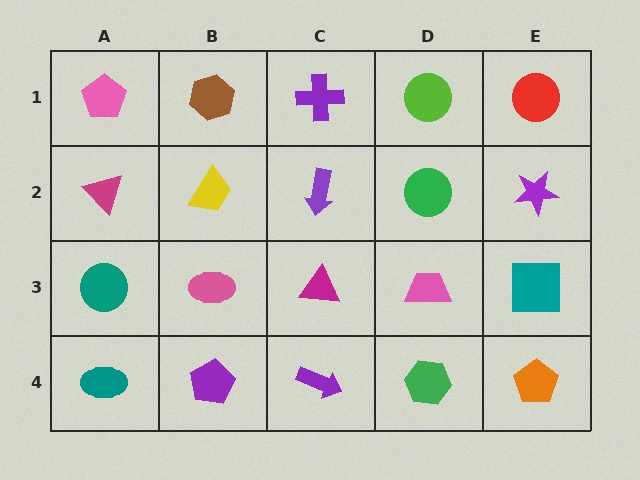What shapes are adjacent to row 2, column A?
A pink pentagon (row 1, column A), a teal circle (row 3, column A), a yellow trapezoid (row 2, column B).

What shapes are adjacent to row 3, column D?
A green circle (row 2, column D), a green hexagon (row 4, column D), a magenta triangle (row 3, column C), a teal square (row 3, column E).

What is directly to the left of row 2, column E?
A green circle.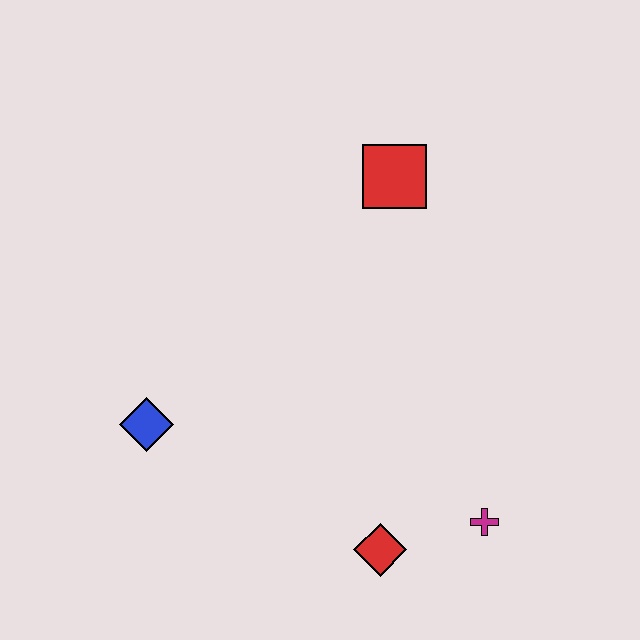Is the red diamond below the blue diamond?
Yes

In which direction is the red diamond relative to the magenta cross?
The red diamond is to the left of the magenta cross.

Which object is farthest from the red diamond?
The red square is farthest from the red diamond.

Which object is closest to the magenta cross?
The red diamond is closest to the magenta cross.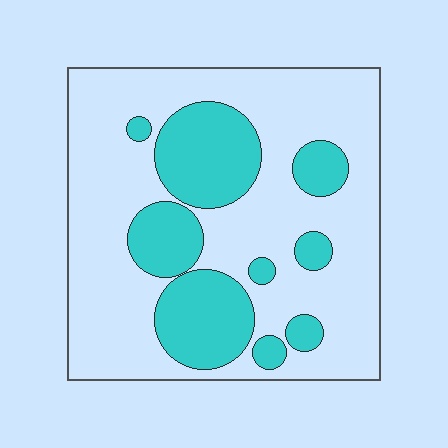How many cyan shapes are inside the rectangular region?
9.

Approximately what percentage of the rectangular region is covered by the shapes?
Approximately 30%.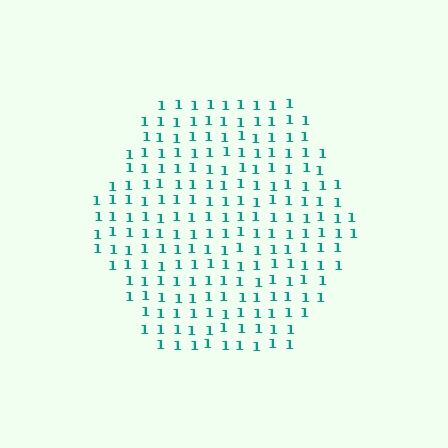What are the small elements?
The small elements are digit 1's.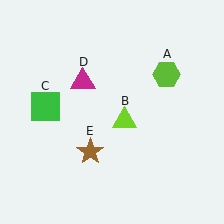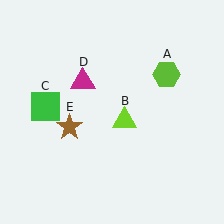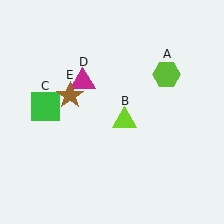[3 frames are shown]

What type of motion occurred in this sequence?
The brown star (object E) rotated clockwise around the center of the scene.